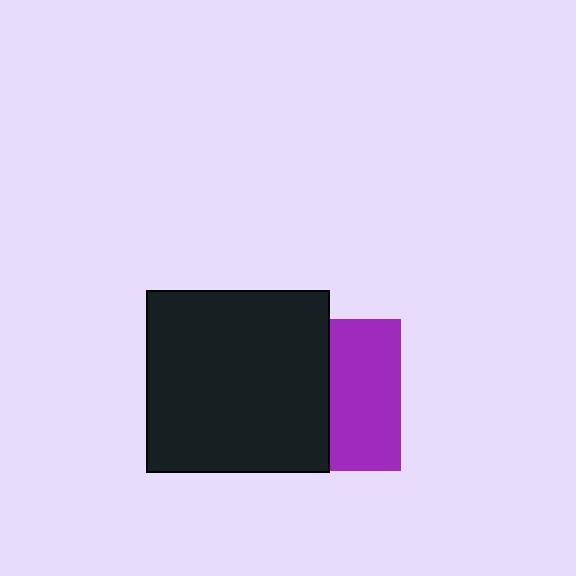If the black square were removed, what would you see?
You would see the complete purple square.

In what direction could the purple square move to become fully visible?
The purple square could move right. That would shift it out from behind the black square entirely.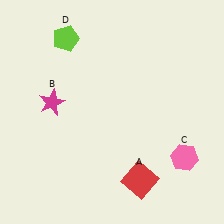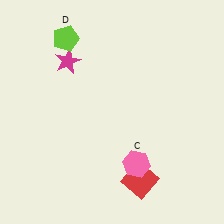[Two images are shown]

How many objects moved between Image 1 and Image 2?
2 objects moved between the two images.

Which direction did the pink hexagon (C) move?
The pink hexagon (C) moved left.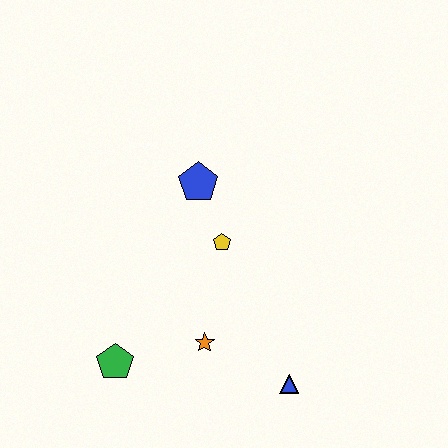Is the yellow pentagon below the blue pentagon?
Yes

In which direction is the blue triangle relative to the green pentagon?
The blue triangle is to the right of the green pentagon.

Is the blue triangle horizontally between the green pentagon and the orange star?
No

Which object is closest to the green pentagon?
The orange star is closest to the green pentagon.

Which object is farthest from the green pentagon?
The blue pentagon is farthest from the green pentagon.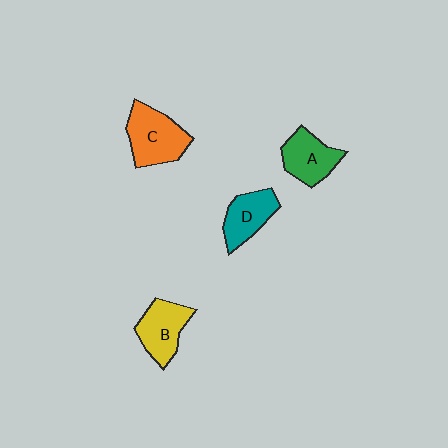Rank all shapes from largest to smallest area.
From largest to smallest: C (orange), B (yellow), A (green), D (teal).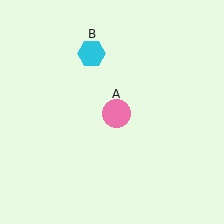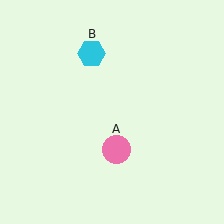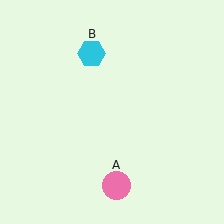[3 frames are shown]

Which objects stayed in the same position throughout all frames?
Cyan hexagon (object B) remained stationary.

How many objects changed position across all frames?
1 object changed position: pink circle (object A).